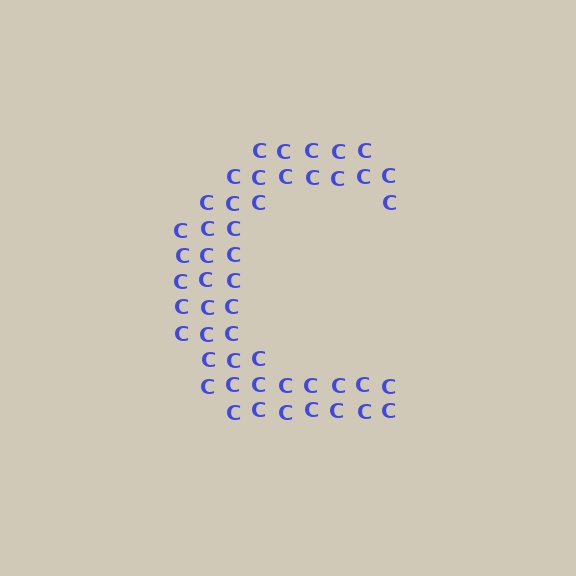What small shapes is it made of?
It is made of small letter C's.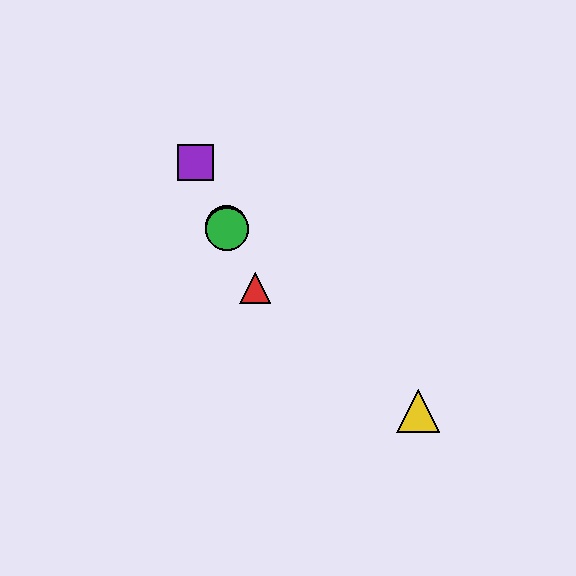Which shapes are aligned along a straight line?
The red triangle, the blue circle, the green circle, the purple square are aligned along a straight line.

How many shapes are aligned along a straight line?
4 shapes (the red triangle, the blue circle, the green circle, the purple square) are aligned along a straight line.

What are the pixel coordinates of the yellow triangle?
The yellow triangle is at (418, 411).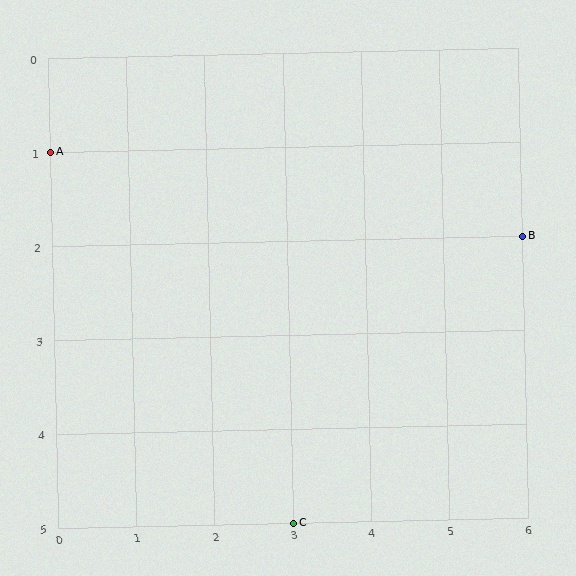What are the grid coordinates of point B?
Point B is at grid coordinates (6, 2).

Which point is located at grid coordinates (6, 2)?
Point B is at (6, 2).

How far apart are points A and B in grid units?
Points A and B are 6 columns and 1 row apart (about 6.1 grid units diagonally).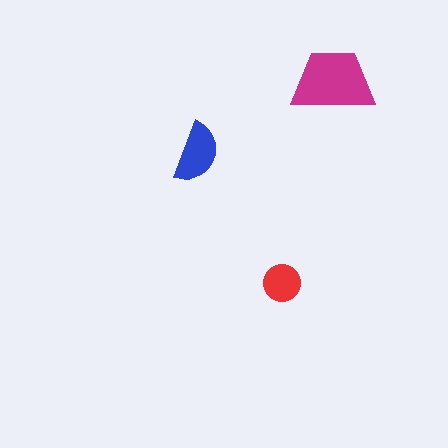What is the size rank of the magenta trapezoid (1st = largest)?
1st.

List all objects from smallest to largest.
The red circle, the blue semicircle, the magenta trapezoid.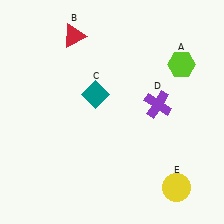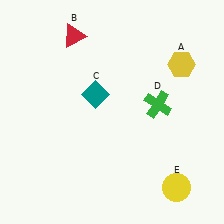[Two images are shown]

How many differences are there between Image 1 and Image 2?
There are 2 differences between the two images.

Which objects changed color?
A changed from lime to yellow. D changed from purple to green.